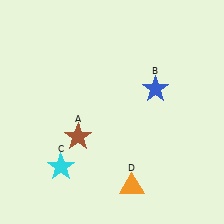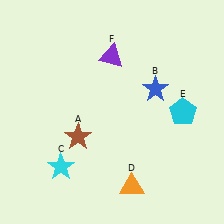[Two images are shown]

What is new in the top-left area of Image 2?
A purple triangle (F) was added in the top-left area of Image 2.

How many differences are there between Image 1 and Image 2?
There are 2 differences between the two images.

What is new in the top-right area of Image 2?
A cyan pentagon (E) was added in the top-right area of Image 2.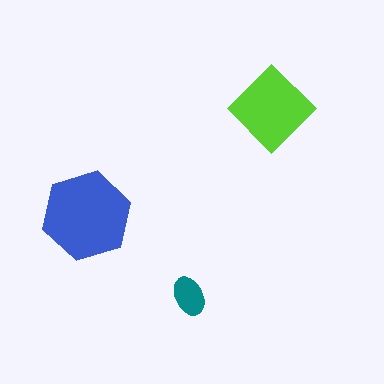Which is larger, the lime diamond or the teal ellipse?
The lime diamond.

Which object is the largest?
The blue hexagon.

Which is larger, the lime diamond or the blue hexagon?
The blue hexagon.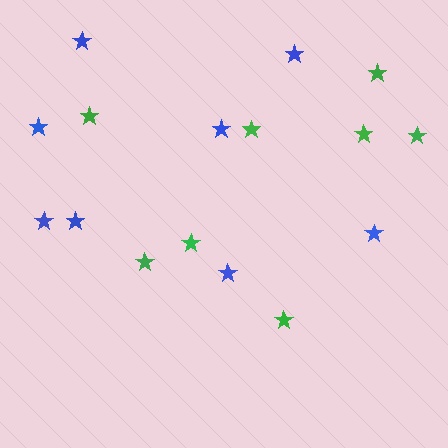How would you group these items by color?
There are 2 groups: one group of green stars (8) and one group of blue stars (8).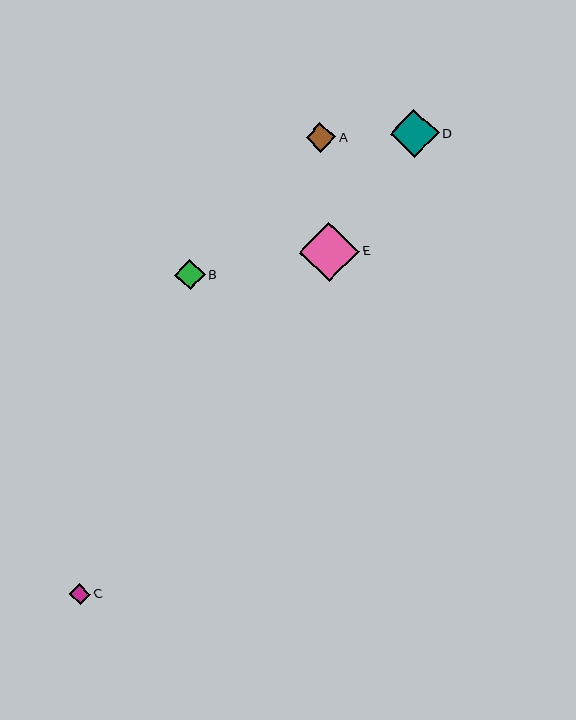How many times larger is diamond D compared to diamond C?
Diamond D is approximately 2.3 times the size of diamond C.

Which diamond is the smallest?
Diamond C is the smallest with a size of approximately 21 pixels.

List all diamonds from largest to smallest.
From largest to smallest: E, D, B, A, C.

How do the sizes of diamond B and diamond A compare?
Diamond B and diamond A are approximately the same size.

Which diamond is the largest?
Diamond E is the largest with a size of approximately 60 pixels.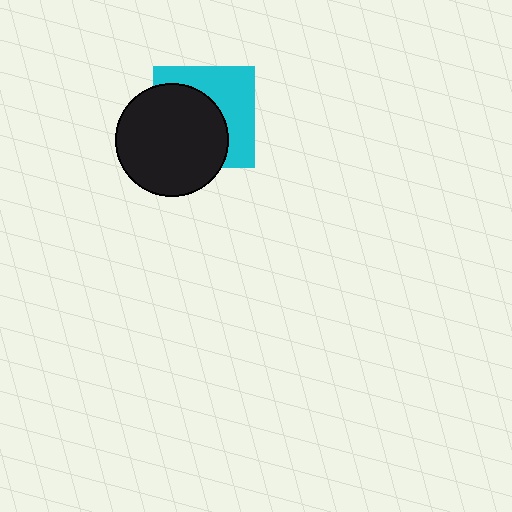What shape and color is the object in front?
The object in front is a black circle.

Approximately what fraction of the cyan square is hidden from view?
Roughly 54% of the cyan square is hidden behind the black circle.